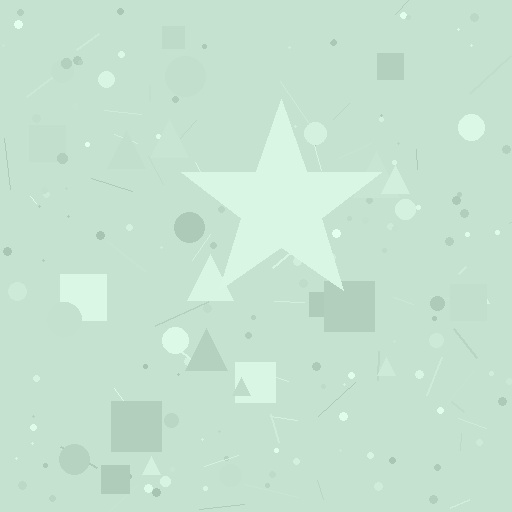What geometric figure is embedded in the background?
A star is embedded in the background.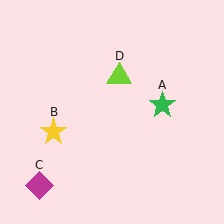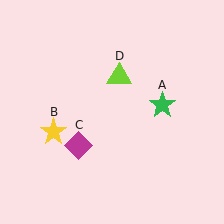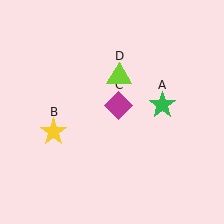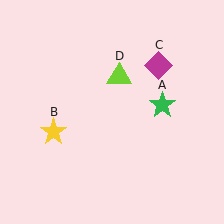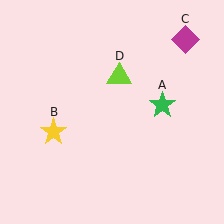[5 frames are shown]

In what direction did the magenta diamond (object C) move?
The magenta diamond (object C) moved up and to the right.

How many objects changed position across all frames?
1 object changed position: magenta diamond (object C).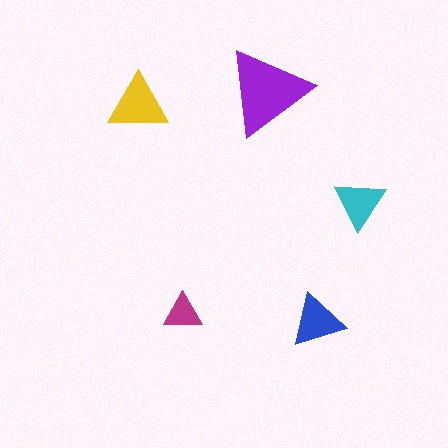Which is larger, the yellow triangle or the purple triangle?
The purple one.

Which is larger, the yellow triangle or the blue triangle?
The yellow one.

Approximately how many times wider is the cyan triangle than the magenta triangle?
About 1.5 times wider.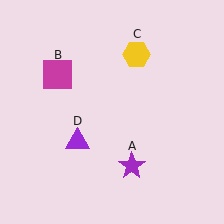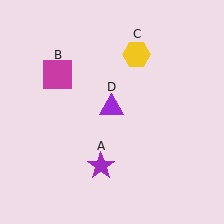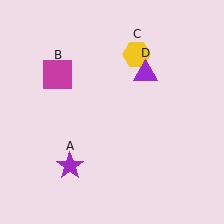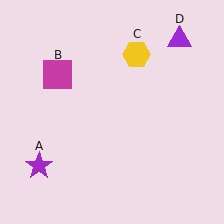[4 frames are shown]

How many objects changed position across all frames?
2 objects changed position: purple star (object A), purple triangle (object D).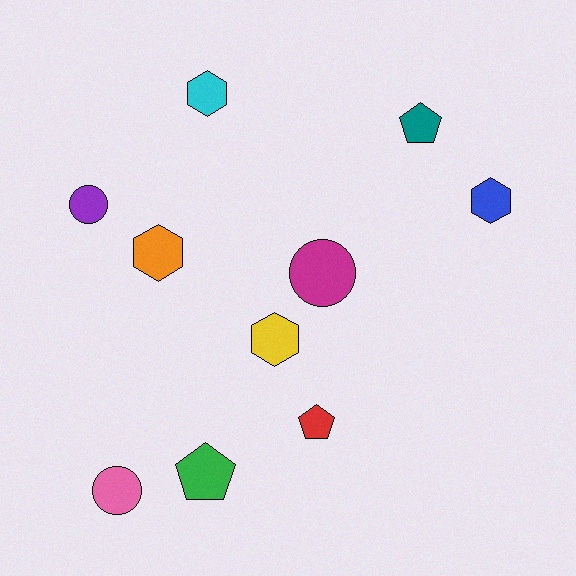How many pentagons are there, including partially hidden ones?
There are 3 pentagons.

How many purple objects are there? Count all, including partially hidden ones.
There is 1 purple object.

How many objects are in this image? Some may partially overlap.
There are 10 objects.